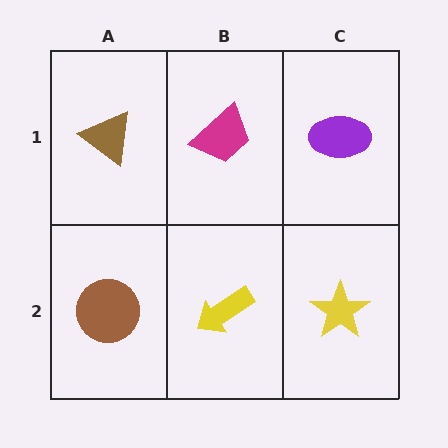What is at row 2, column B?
A yellow arrow.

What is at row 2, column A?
A brown circle.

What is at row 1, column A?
A brown triangle.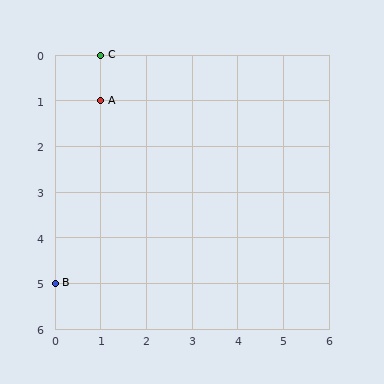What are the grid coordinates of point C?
Point C is at grid coordinates (1, 0).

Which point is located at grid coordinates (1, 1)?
Point A is at (1, 1).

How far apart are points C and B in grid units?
Points C and B are 1 column and 5 rows apart (about 5.1 grid units diagonally).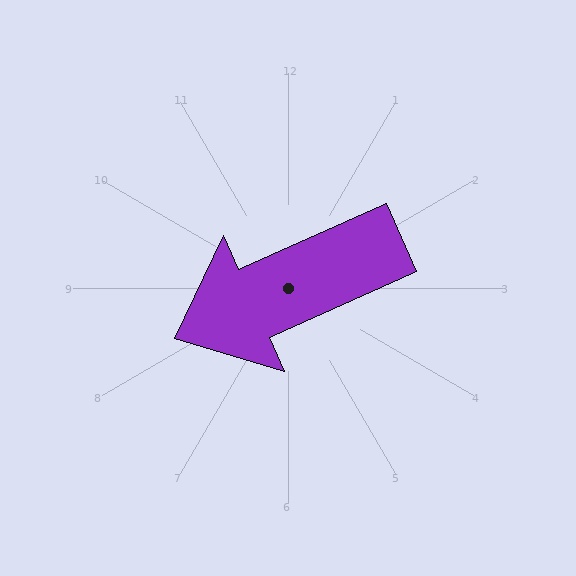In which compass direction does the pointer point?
Southwest.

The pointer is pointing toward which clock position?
Roughly 8 o'clock.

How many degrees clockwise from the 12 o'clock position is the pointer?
Approximately 246 degrees.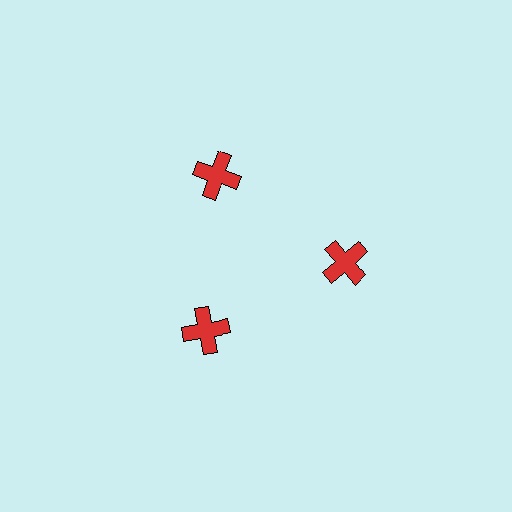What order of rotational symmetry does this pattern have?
This pattern has 3-fold rotational symmetry.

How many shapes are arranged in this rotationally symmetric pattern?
There are 3 shapes, arranged in 3 groups of 1.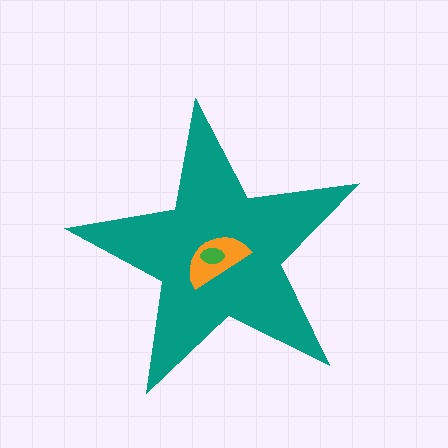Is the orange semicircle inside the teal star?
Yes.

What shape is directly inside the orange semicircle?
The green ellipse.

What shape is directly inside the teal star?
The orange semicircle.